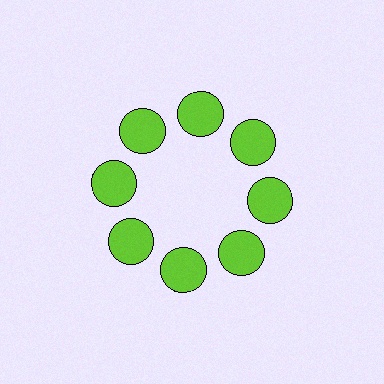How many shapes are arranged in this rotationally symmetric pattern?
There are 8 shapes, arranged in 8 groups of 1.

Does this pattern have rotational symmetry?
Yes, this pattern has 8-fold rotational symmetry. It looks the same after rotating 45 degrees around the center.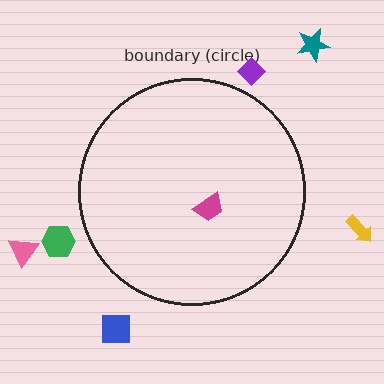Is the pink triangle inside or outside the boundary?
Outside.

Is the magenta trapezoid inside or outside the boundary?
Inside.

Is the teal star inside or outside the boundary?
Outside.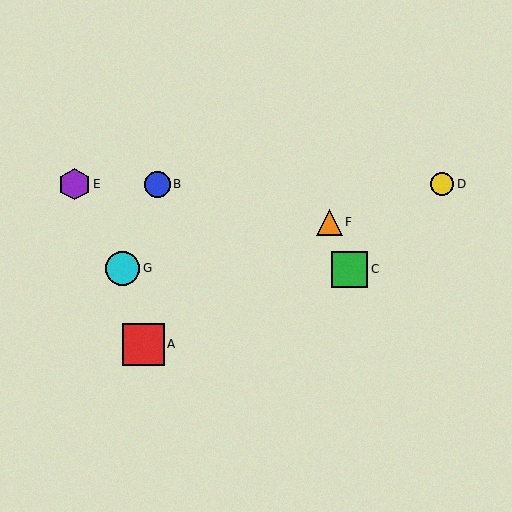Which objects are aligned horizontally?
Objects B, D, E are aligned horizontally.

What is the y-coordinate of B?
Object B is at y≈184.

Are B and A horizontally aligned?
No, B is at y≈184 and A is at y≈344.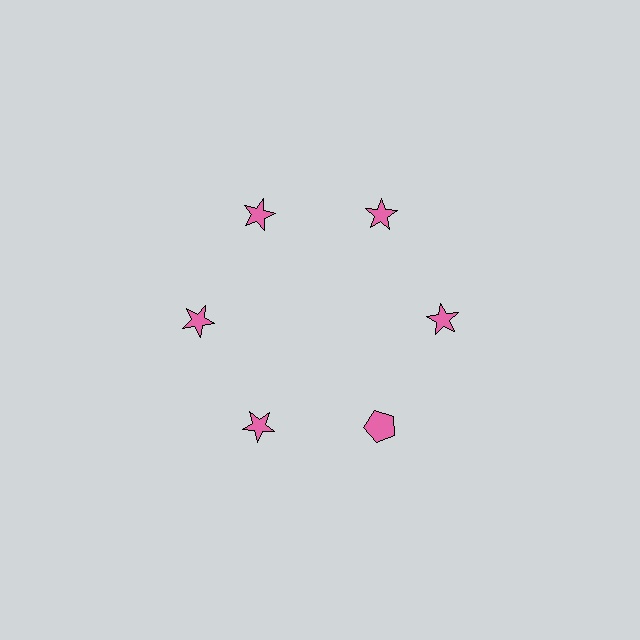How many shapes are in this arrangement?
There are 6 shapes arranged in a ring pattern.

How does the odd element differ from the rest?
It has a different shape: pentagon instead of star.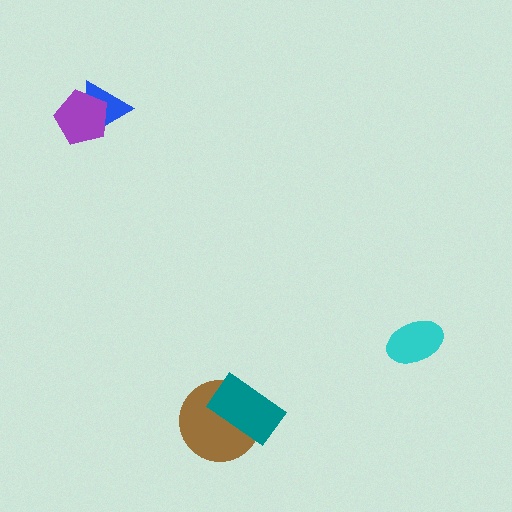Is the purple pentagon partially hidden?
No, no other shape covers it.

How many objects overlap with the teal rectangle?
1 object overlaps with the teal rectangle.